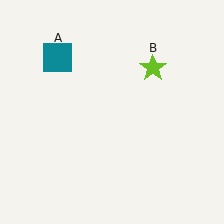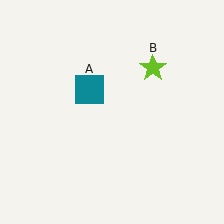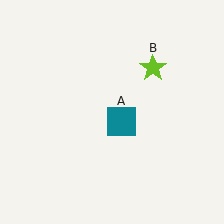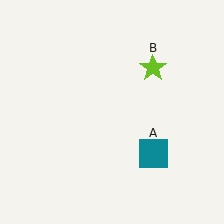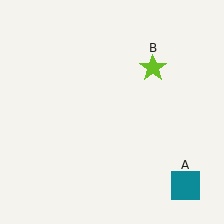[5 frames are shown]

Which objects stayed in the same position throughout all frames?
Lime star (object B) remained stationary.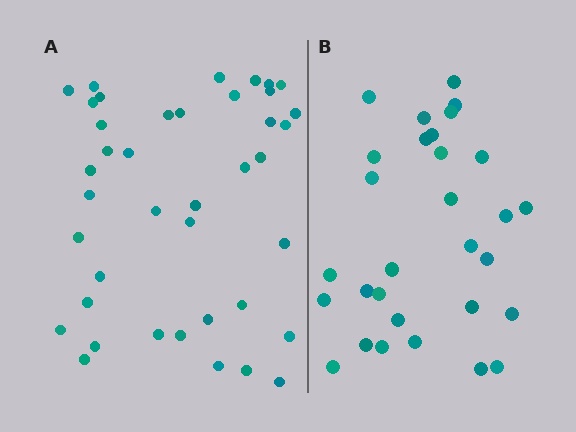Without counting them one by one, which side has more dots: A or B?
Region A (the left region) has more dots.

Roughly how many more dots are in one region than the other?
Region A has roughly 10 or so more dots than region B.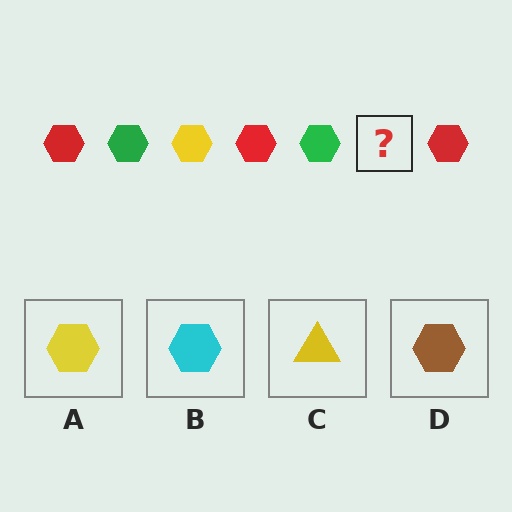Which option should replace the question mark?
Option A.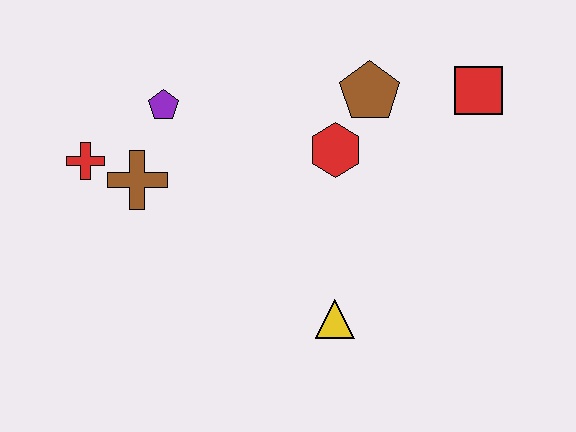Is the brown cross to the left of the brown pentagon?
Yes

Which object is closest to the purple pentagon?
The brown cross is closest to the purple pentagon.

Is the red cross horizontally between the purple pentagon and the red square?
No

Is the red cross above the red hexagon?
No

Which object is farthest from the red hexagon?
The red cross is farthest from the red hexagon.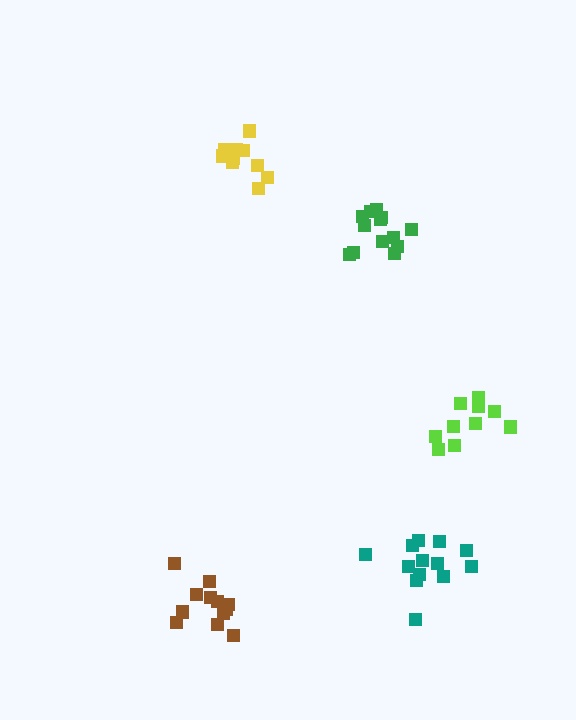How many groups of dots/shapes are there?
There are 5 groups.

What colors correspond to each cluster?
The clusters are colored: green, brown, lime, yellow, teal.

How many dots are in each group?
Group 1: 13 dots, Group 2: 12 dots, Group 3: 10 dots, Group 4: 10 dots, Group 5: 13 dots (58 total).